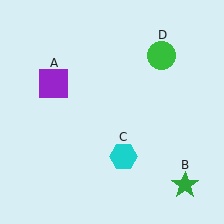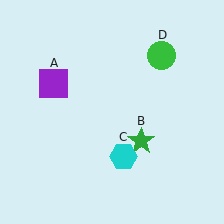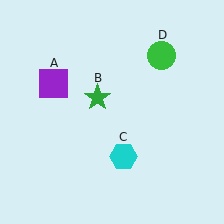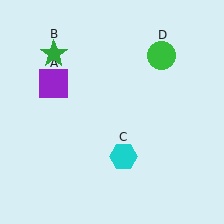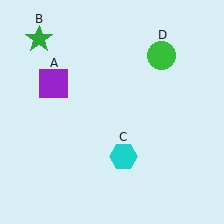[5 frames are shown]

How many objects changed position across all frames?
1 object changed position: green star (object B).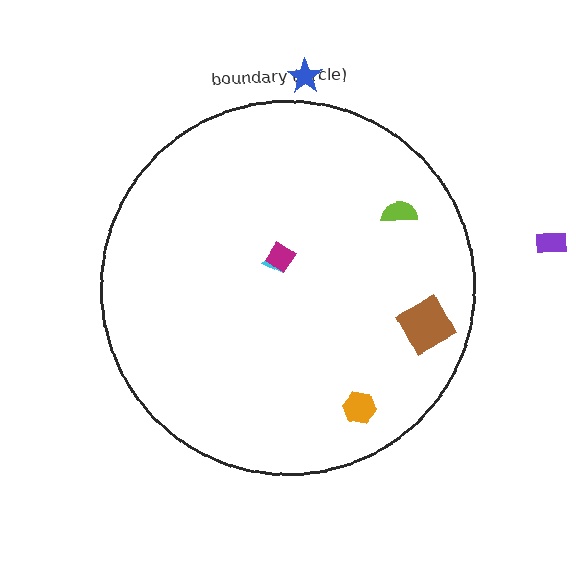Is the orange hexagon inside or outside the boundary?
Inside.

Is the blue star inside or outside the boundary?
Outside.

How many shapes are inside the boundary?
5 inside, 2 outside.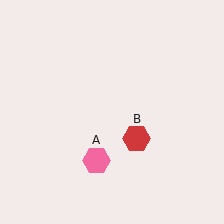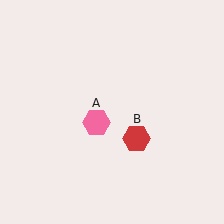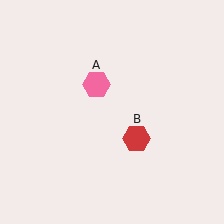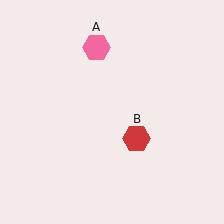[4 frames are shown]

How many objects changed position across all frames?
1 object changed position: pink hexagon (object A).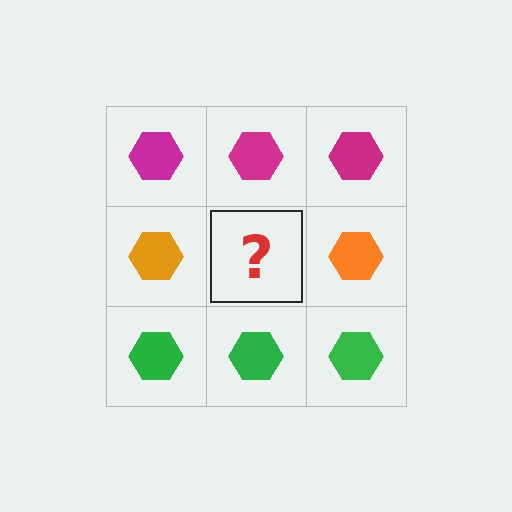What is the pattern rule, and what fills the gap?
The rule is that each row has a consistent color. The gap should be filled with an orange hexagon.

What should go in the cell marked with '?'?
The missing cell should contain an orange hexagon.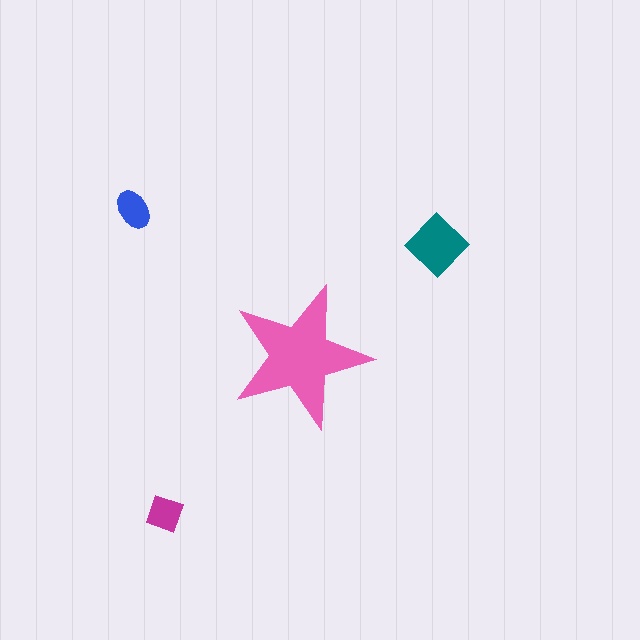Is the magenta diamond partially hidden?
No, the magenta diamond is fully visible.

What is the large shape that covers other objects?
A pink star.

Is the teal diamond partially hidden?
No, the teal diamond is fully visible.